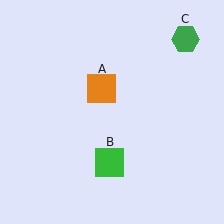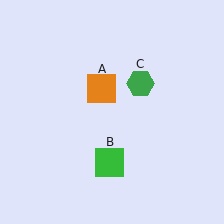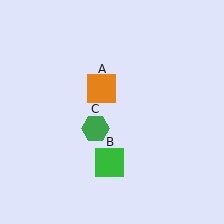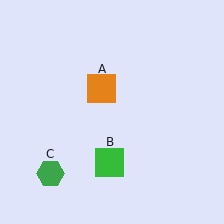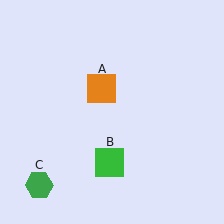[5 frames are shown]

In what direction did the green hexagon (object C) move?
The green hexagon (object C) moved down and to the left.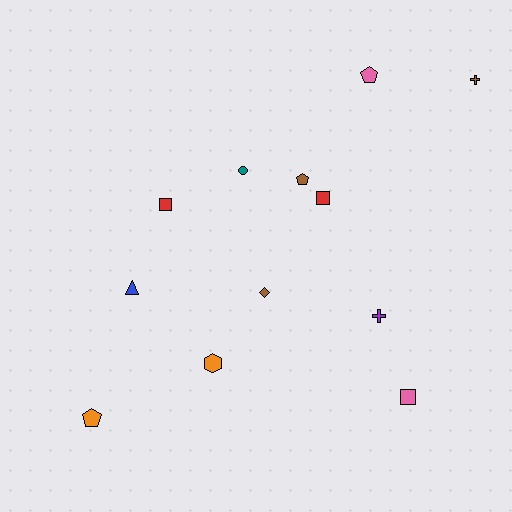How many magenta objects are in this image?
There are no magenta objects.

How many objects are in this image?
There are 12 objects.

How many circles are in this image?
There is 1 circle.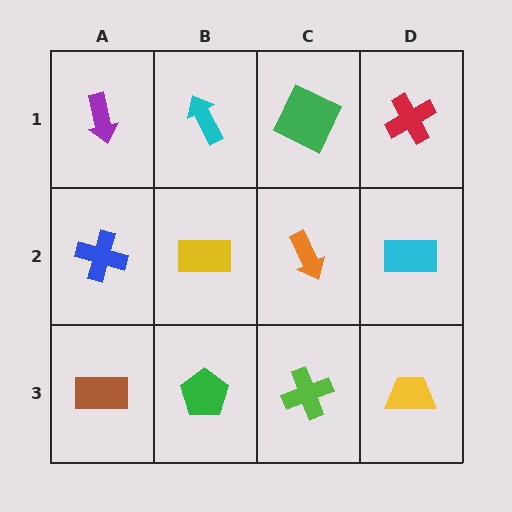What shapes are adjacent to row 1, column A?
A blue cross (row 2, column A), a cyan arrow (row 1, column B).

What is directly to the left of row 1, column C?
A cyan arrow.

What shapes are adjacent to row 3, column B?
A yellow rectangle (row 2, column B), a brown rectangle (row 3, column A), a lime cross (row 3, column C).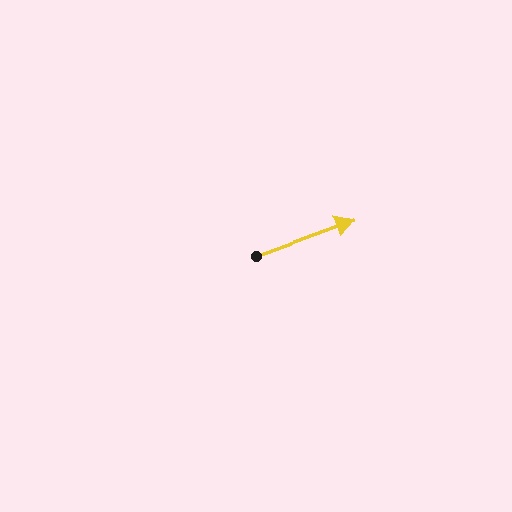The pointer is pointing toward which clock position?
Roughly 2 o'clock.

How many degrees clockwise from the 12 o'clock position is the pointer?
Approximately 70 degrees.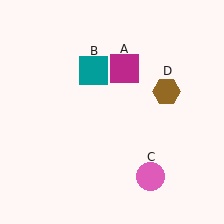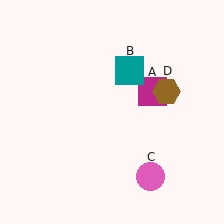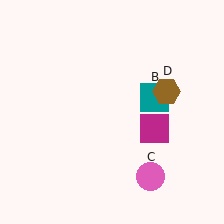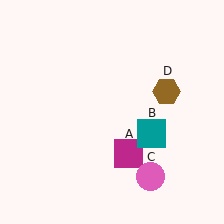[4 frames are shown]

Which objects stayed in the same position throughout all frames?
Pink circle (object C) and brown hexagon (object D) remained stationary.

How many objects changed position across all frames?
2 objects changed position: magenta square (object A), teal square (object B).